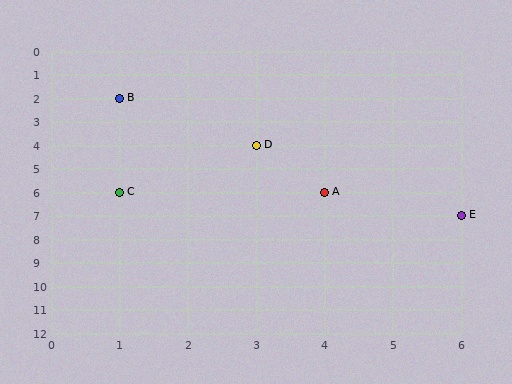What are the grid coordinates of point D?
Point D is at grid coordinates (3, 4).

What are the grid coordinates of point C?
Point C is at grid coordinates (1, 6).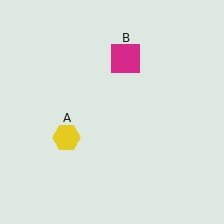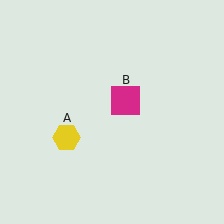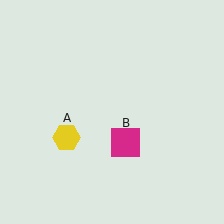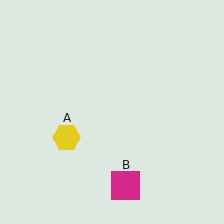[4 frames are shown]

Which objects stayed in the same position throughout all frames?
Yellow hexagon (object A) remained stationary.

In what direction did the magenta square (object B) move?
The magenta square (object B) moved down.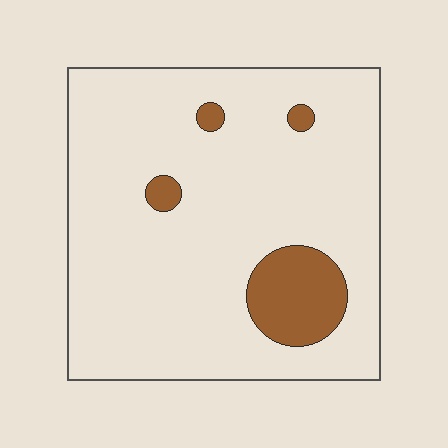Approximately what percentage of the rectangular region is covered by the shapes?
Approximately 10%.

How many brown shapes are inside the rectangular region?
4.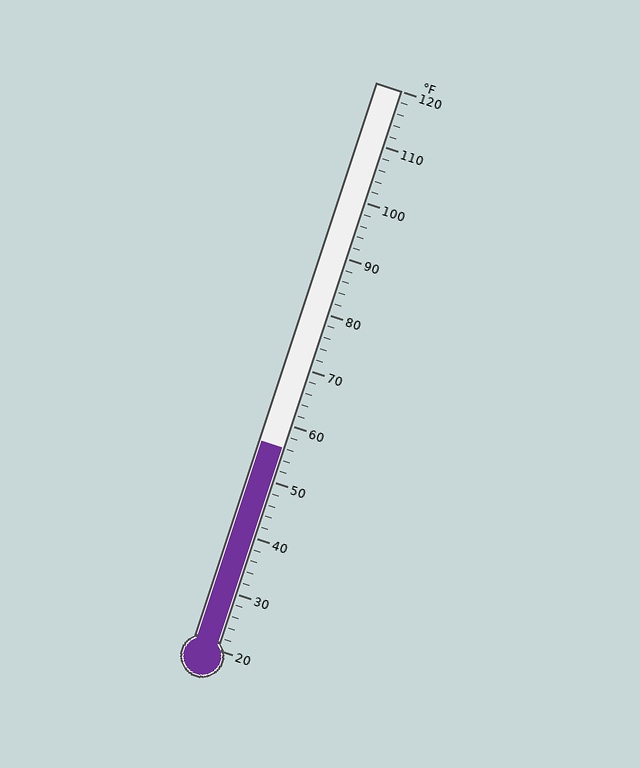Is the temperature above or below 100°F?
The temperature is below 100°F.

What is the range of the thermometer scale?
The thermometer scale ranges from 20°F to 120°F.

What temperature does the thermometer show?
The thermometer shows approximately 56°F.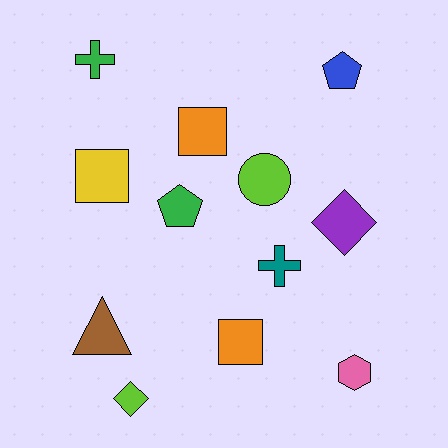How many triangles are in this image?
There is 1 triangle.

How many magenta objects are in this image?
There are no magenta objects.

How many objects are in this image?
There are 12 objects.